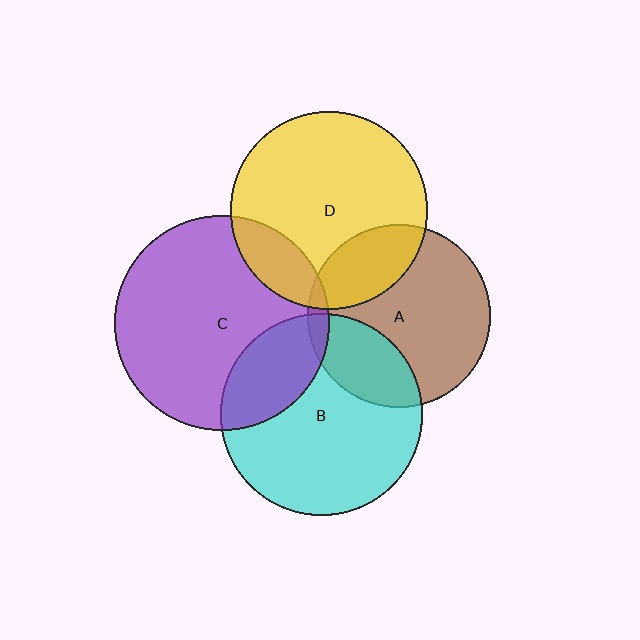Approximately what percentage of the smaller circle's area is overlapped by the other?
Approximately 25%.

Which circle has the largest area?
Circle C (purple).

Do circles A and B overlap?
Yes.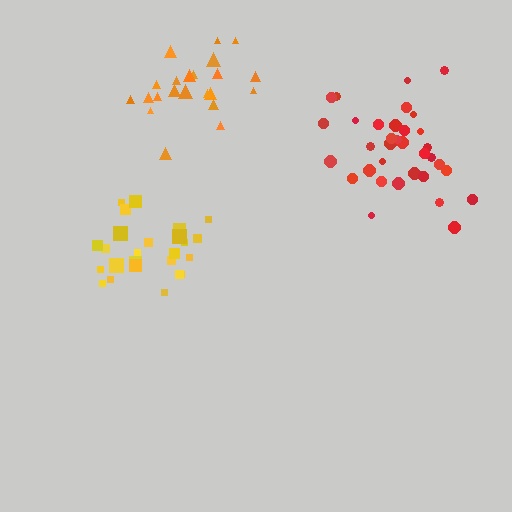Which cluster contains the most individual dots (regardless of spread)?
Red (35).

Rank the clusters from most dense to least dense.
yellow, red, orange.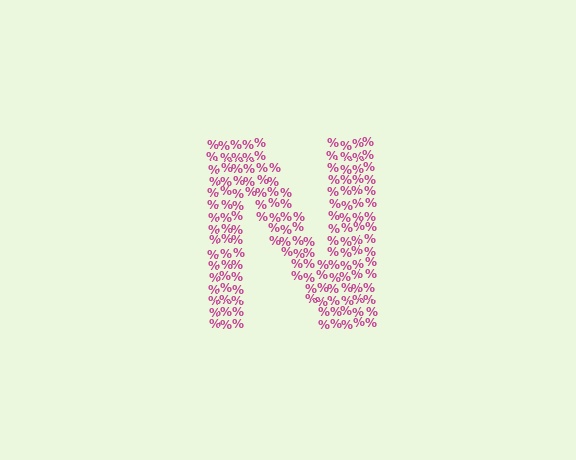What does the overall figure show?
The overall figure shows the letter N.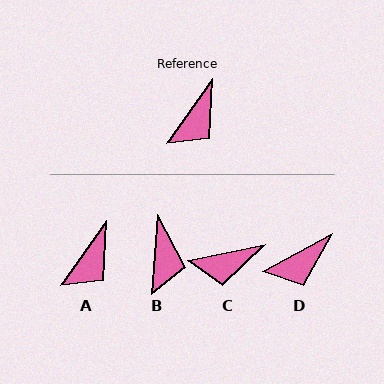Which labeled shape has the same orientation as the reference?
A.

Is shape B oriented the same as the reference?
No, it is off by about 31 degrees.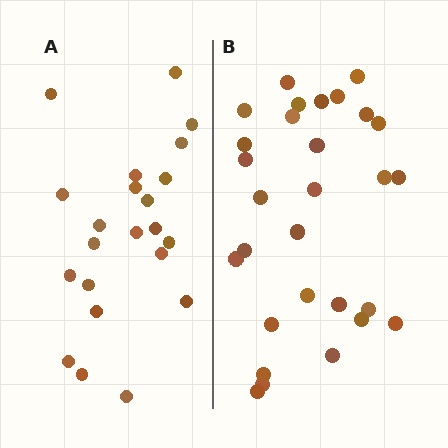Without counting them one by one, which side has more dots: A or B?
Region B (the right region) has more dots.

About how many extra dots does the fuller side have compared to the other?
Region B has roughly 8 or so more dots than region A.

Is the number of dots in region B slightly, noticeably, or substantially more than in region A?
Region B has noticeably more, but not dramatically so. The ratio is roughly 1.3 to 1.